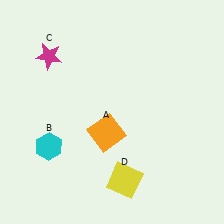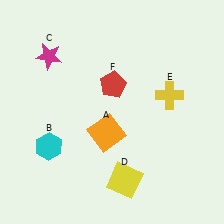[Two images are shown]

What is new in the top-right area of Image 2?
A red pentagon (F) was added in the top-right area of Image 2.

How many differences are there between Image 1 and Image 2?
There are 2 differences between the two images.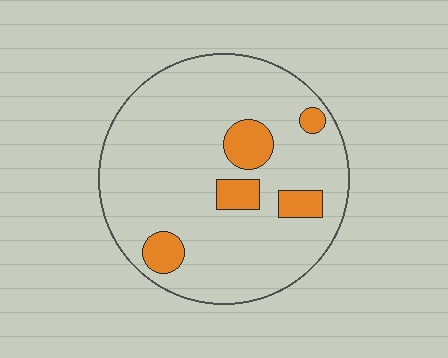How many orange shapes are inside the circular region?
5.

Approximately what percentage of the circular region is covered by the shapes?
Approximately 15%.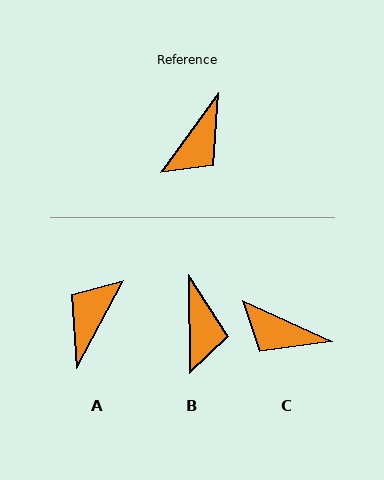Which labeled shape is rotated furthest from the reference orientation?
A, about 172 degrees away.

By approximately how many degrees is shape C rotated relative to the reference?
Approximately 78 degrees clockwise.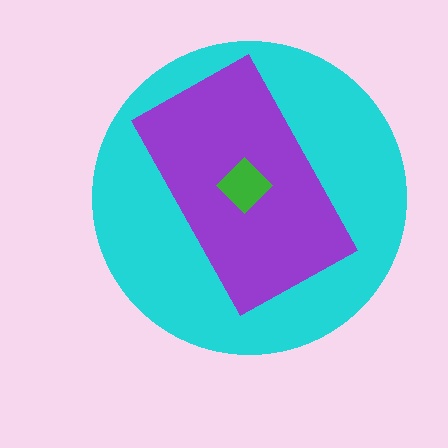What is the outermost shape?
The cyan circle.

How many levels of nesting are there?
3.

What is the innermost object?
The green diamond.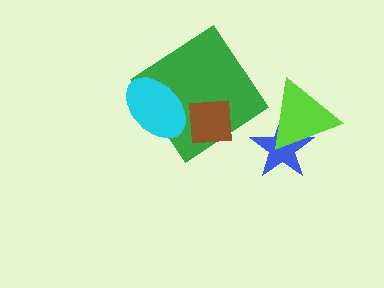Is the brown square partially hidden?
No, no other shape covers it.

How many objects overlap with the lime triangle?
1 object overlaps with the lime triangle.